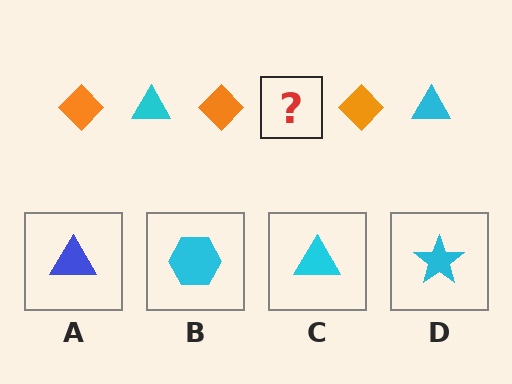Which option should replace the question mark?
Option C.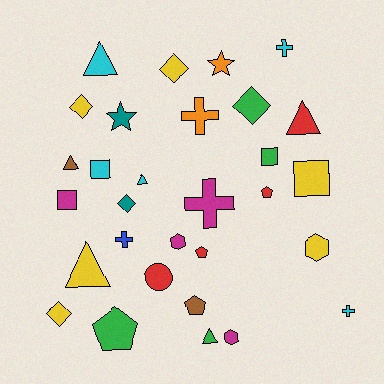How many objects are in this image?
There are 30 objects.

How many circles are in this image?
There is 1 circle.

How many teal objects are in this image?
There are 2 teal objects.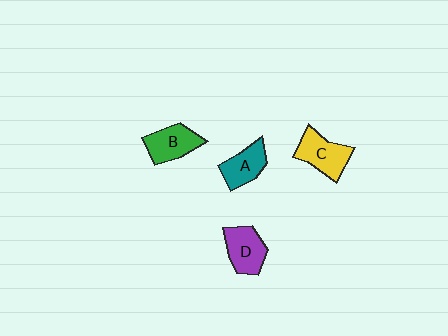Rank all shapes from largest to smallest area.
From largest to smallest: C (yellow), D (purple), B (green), A (teal).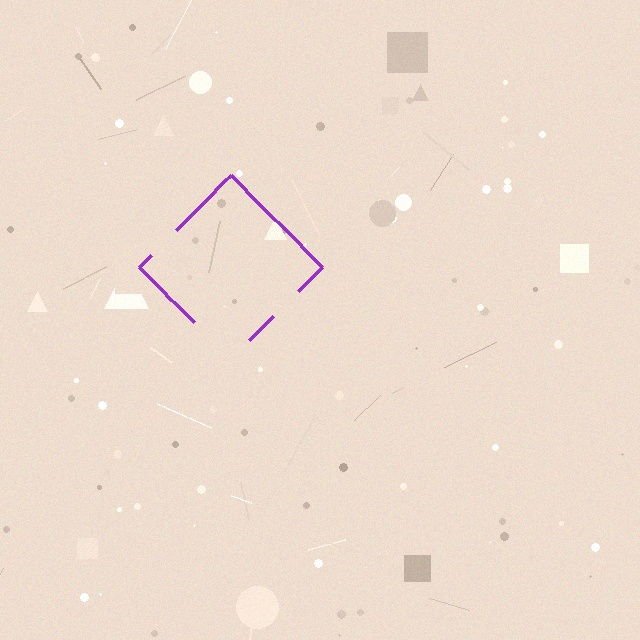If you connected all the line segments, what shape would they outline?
They would outline a diamond.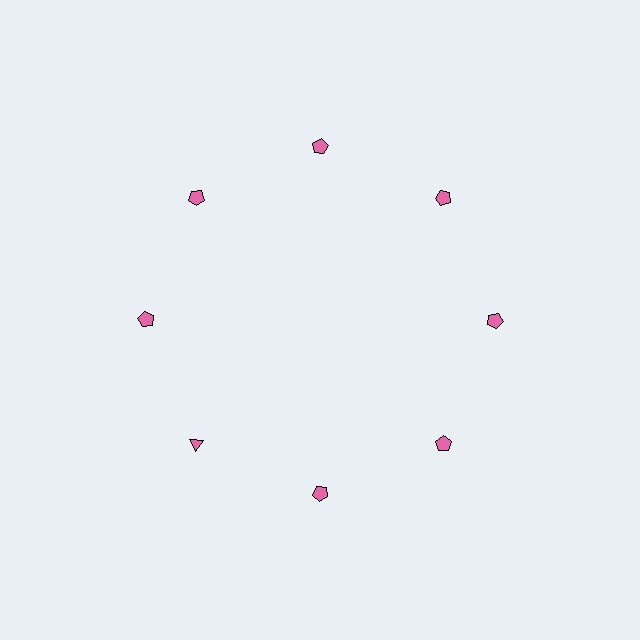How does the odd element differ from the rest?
It has a different shape: triangle instead of pentagon.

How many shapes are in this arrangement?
There are 8 shapes arranged in a ring pattern.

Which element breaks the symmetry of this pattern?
The pink triangle at roughly the 8 o'clock position breaks the symmetry. All other shapes are pink pentagons.